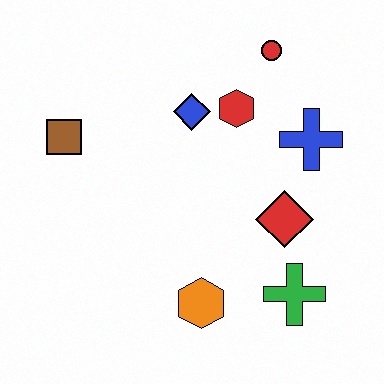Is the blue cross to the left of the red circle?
No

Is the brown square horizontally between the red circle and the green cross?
No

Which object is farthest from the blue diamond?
The green cross is farthest from the blue diamond.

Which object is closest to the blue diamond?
The red hexagon is closest to the blue diamond.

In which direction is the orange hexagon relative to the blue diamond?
The orange hexagon is below the blue diamond.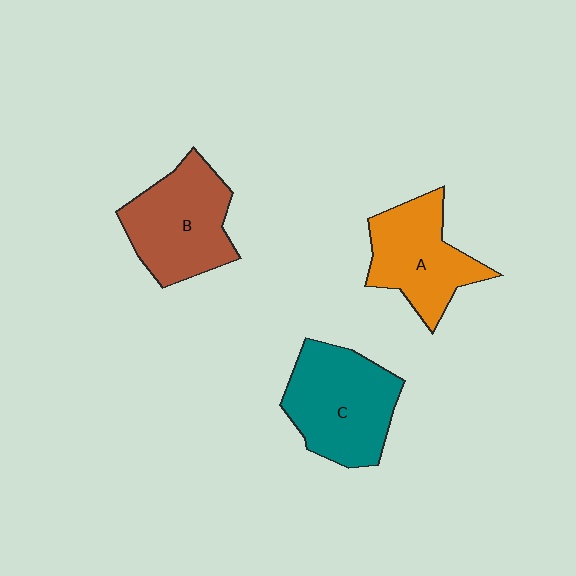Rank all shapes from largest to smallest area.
From largest to smallest: C (teal), B (brown), A (orange).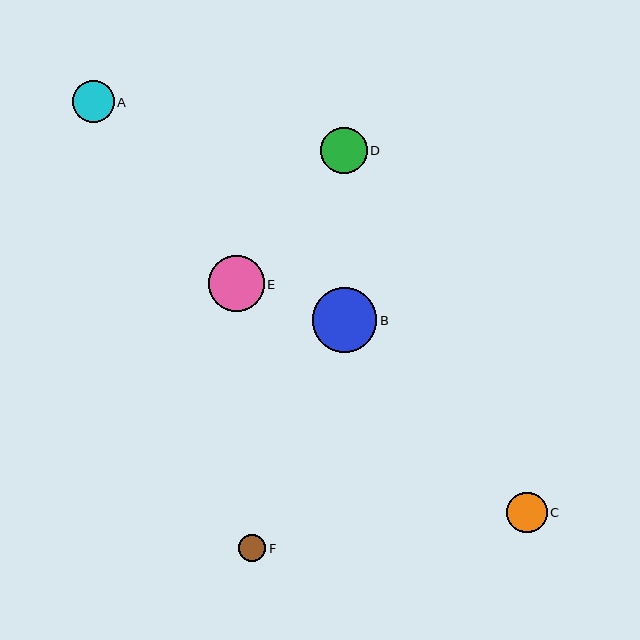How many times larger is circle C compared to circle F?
Circle C is approximately 1.5 times the size of circle F.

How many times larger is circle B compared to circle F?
Circle B is approximately 2.4 times the size of circle F.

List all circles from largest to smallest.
From largest to smallest: B, E, D, A, C, F.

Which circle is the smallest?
Circle F is the smallest with a size of approximately 27 pixels.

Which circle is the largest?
Circle B is the largest with a size of approximately 64 pixels.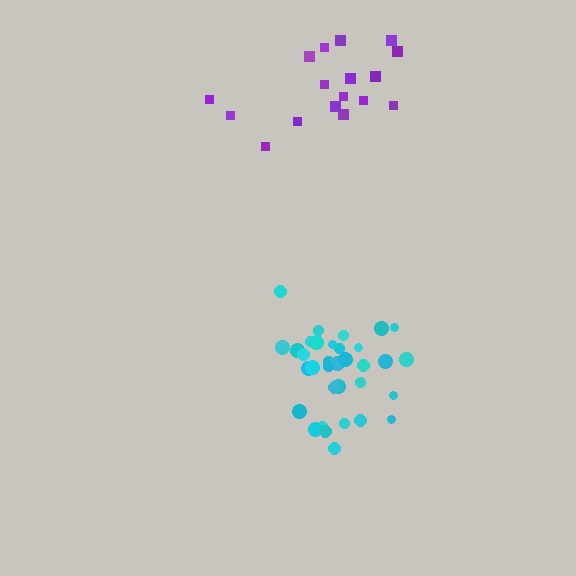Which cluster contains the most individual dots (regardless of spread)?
Cyan (34).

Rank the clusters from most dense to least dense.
cyan, purple.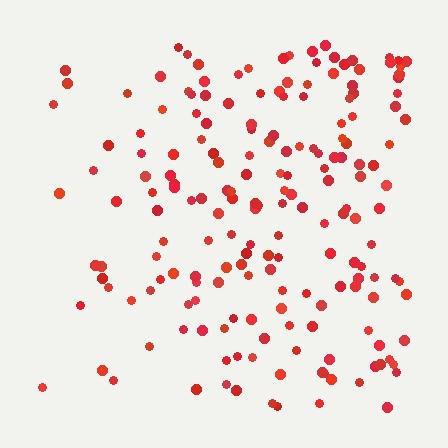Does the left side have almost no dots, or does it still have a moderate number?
Still a moderate number, just noticeably fewer than the right.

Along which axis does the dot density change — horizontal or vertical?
Horizontal.